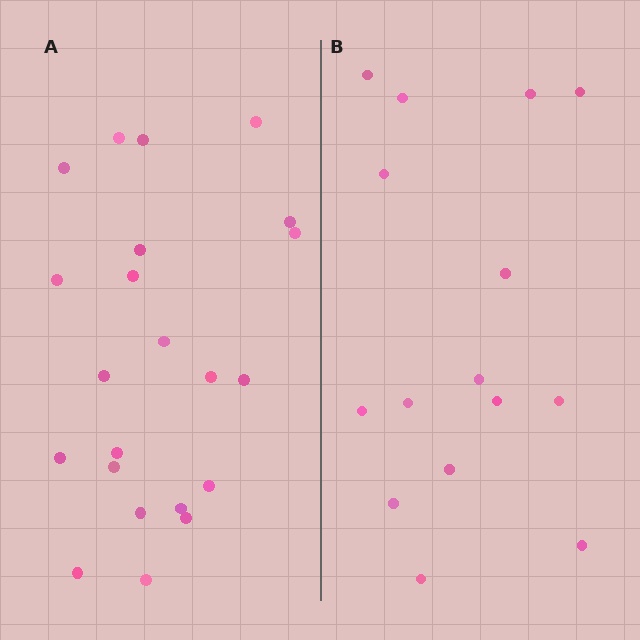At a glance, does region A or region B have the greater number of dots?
Region A (the left region) has more dots.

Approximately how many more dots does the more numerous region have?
Region A has roughly 8 or so more dots than region B.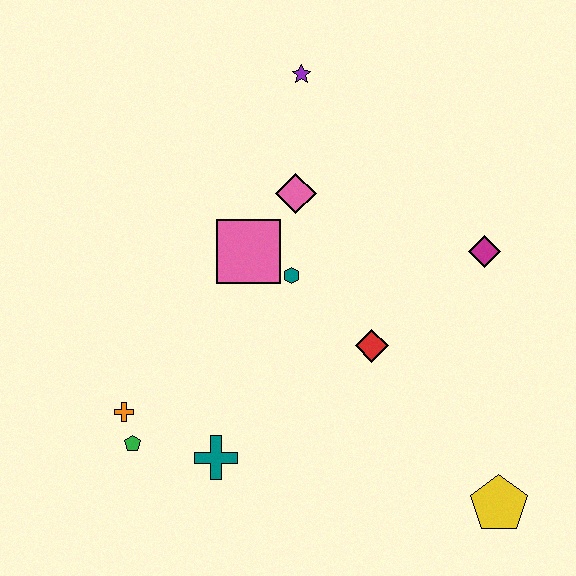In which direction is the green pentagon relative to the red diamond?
The green pentagon is to the left of the red diamond.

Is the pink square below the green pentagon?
No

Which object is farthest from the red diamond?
The purple star is farthest from the red diamond.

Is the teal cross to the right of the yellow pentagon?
No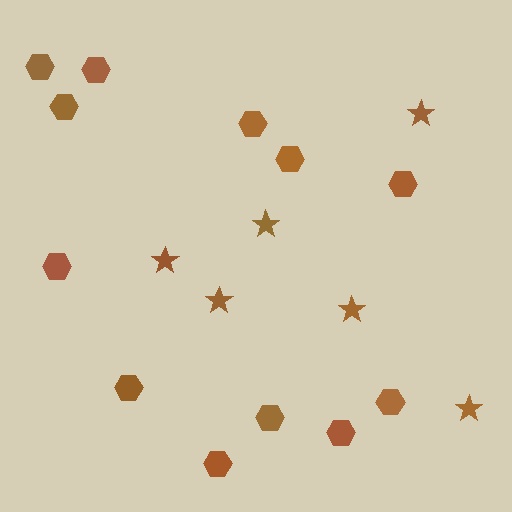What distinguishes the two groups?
There are 2 groups: one group of stars (6) and one group of hexagons (12).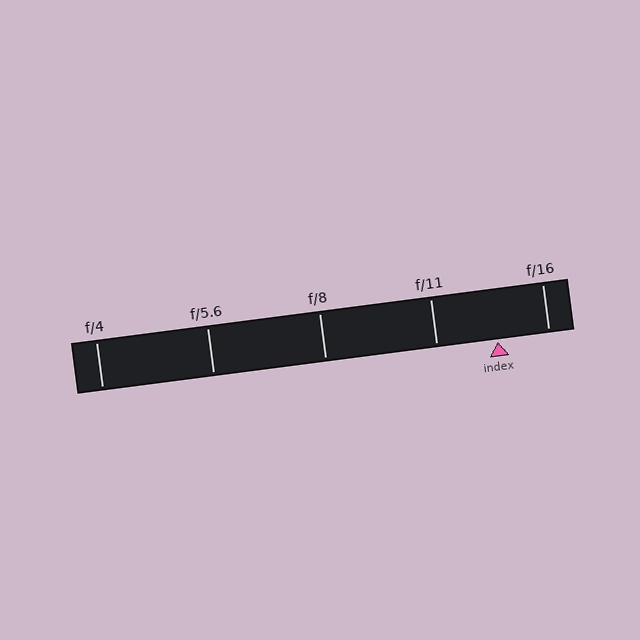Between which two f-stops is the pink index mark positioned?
The index mark is between f/11 and f/16.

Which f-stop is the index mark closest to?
The index mark is closest to f/16.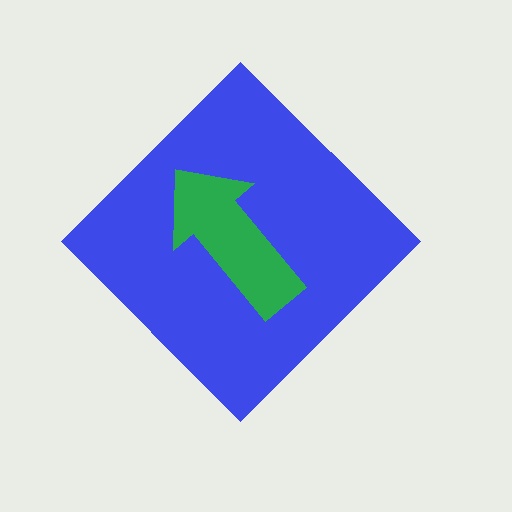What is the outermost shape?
The blue diamond.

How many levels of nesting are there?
2.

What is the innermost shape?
The green arrow.